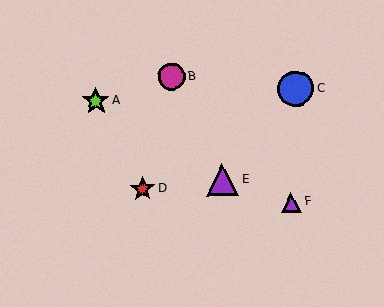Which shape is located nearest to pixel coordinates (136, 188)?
The red star (labeled D) at (143, 189) is nearest to that location.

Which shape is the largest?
The blue circle (labeled C) is the largest.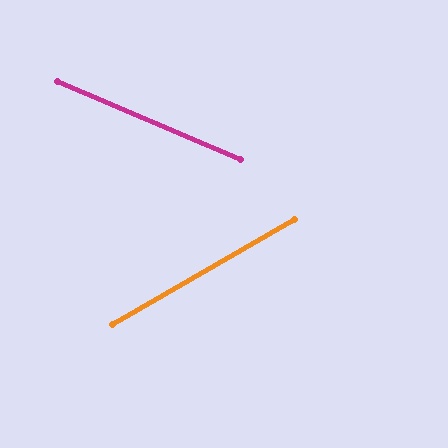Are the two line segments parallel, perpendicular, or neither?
Neither parallel nor perpendicular — they differ by about 53°.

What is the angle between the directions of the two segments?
Approximately 53 degrees.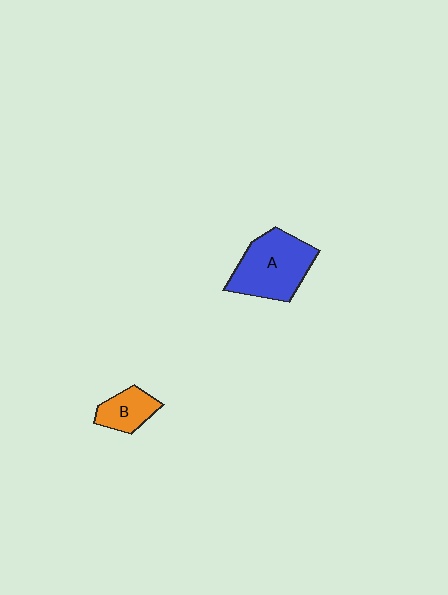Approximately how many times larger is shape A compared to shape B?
Approximately 2.1 times.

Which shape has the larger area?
Shape A (blue).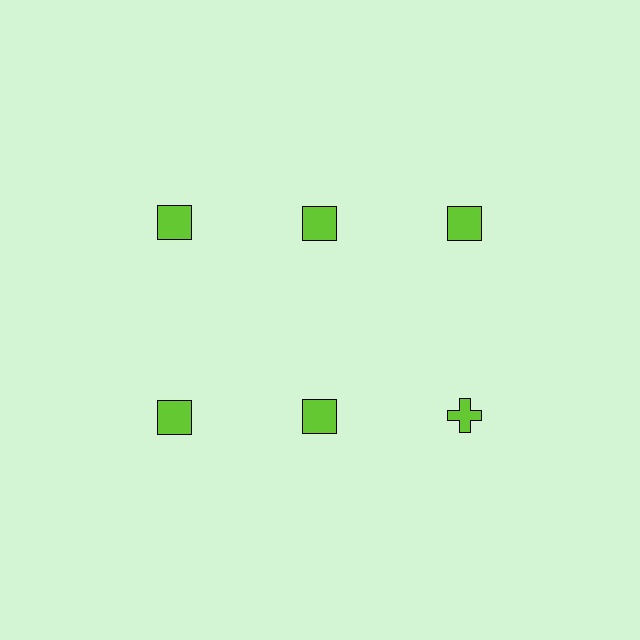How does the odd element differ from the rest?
It has a different shape: cross instead of square.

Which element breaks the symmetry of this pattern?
The lime cross in the second row, center column breaks the symmetry. All other shapes are lime squares.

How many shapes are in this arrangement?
There are 6 shapes arranged in a grid pattern.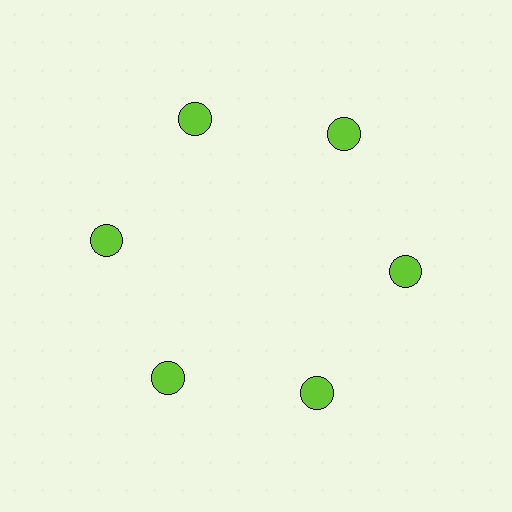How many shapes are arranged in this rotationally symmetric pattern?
There are 6 shapes, arranged in 6 groups of 1.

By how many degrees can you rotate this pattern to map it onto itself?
The pattern maps onto itself every 60 degrees of rotation.